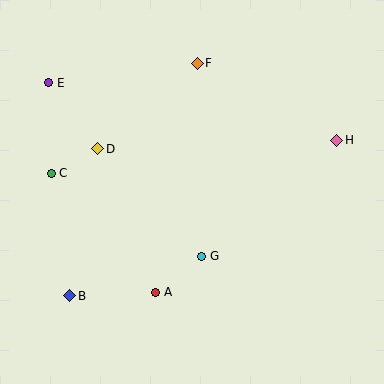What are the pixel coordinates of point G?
Point G is at (202, 256).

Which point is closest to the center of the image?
Point G at (202, 256) is closest to the center.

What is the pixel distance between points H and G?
The distance between H and G is 178 pixels.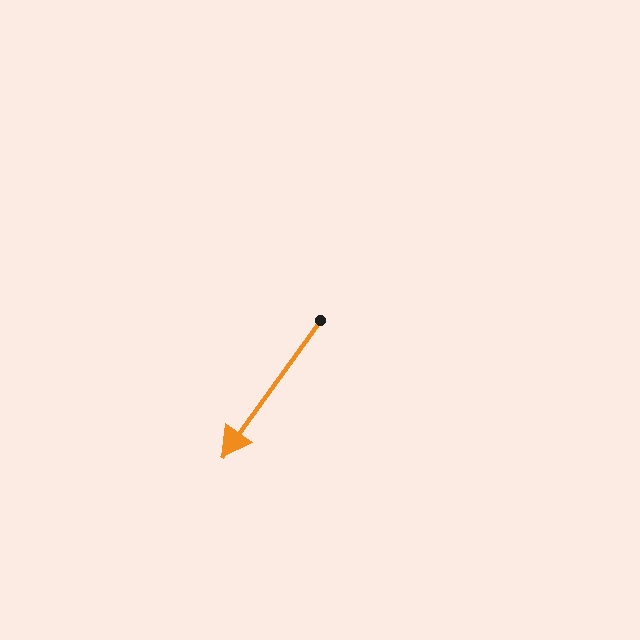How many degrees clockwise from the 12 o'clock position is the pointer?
Approximately 216 degrees.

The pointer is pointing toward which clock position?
Roughly 7 o'clock.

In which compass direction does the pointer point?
Southwest.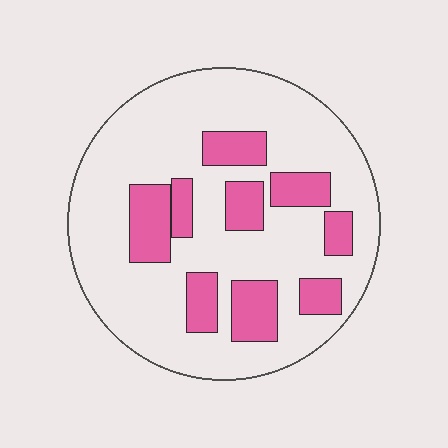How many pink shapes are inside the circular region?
9.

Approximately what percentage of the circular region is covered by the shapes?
Approximately 25%.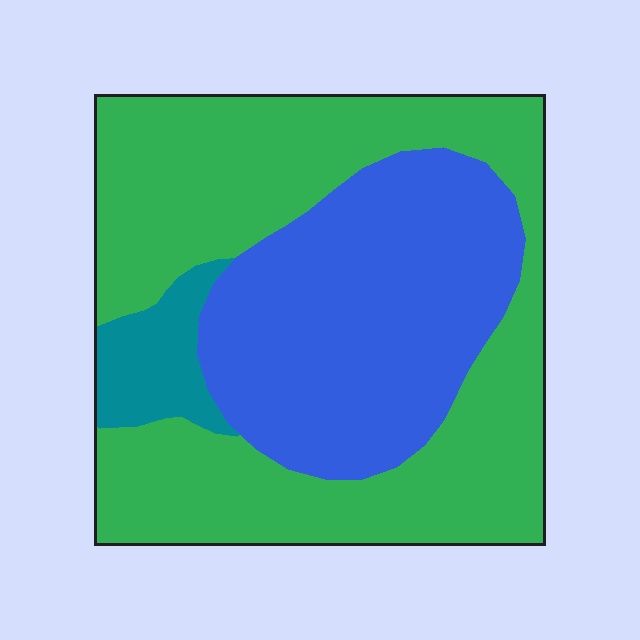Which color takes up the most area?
Green, at roughly 55%.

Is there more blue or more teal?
Blue.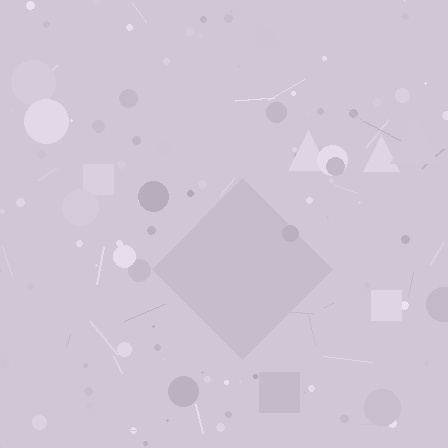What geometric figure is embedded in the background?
A diamond is embedded in the background.